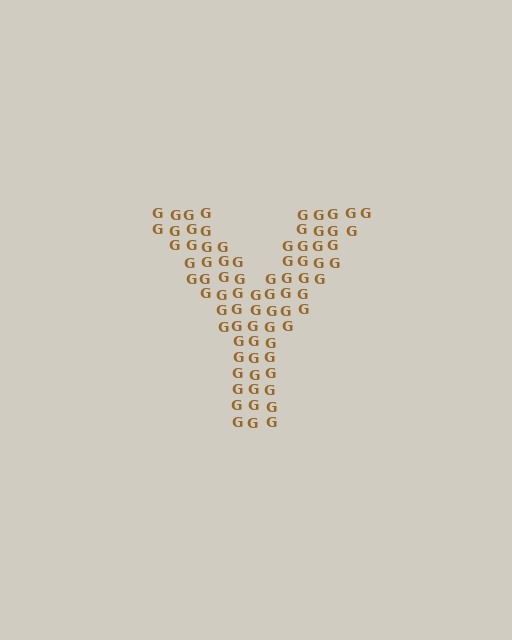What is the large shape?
The large shape is the letter Y.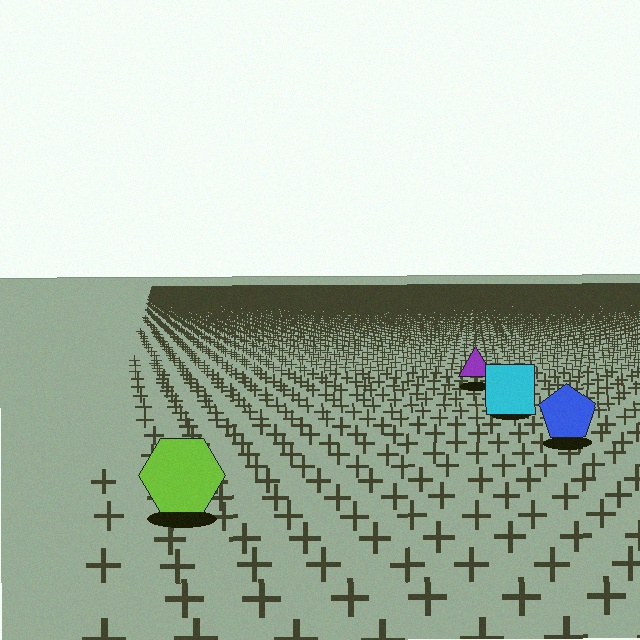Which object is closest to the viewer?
The lime hexagon is closest. The texture marks near it are larger and more spread out.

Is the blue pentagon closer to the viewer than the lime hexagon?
No. The lime hexagon is closer — you can tell from the texture gradient: the ground texture is coarser near it.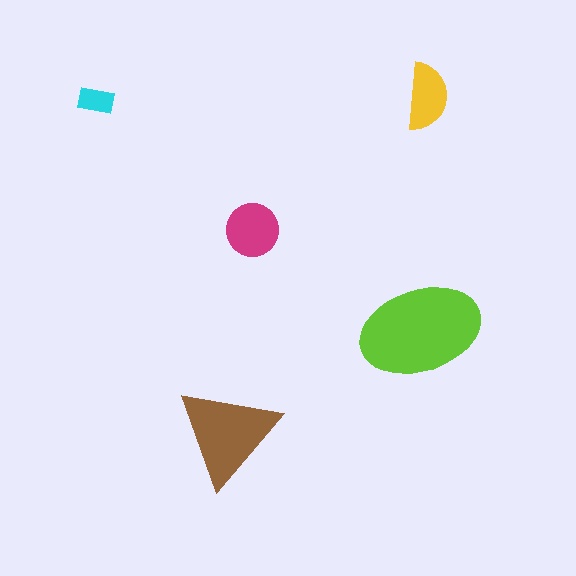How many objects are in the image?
There are 5 objects in the image.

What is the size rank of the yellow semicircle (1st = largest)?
4th.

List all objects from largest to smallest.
The lime ellipse, the brown triangle, the magenta circle, the yellow semicircle, the cyan rectangle.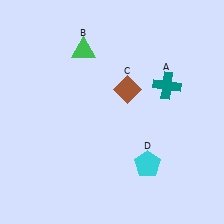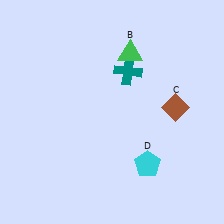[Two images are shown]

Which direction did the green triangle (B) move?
The green triangle (B) moved right.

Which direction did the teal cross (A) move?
The teal cross (A) moved left.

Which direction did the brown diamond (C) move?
The brown diamond (C) moved right.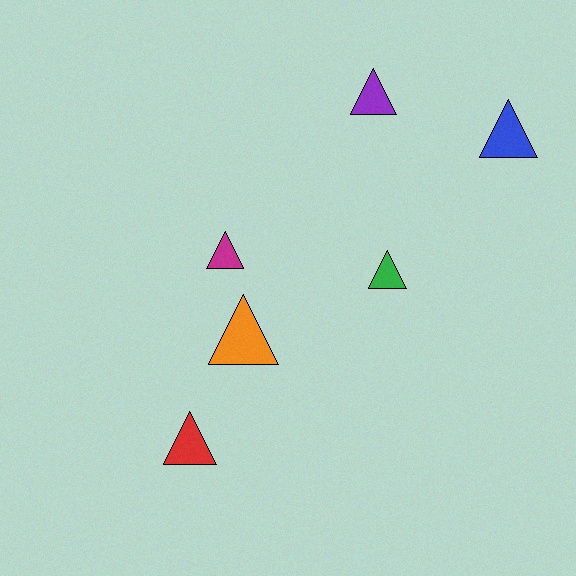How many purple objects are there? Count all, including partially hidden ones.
There is 1 purple object.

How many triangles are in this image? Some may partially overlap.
There are 6 triangles.